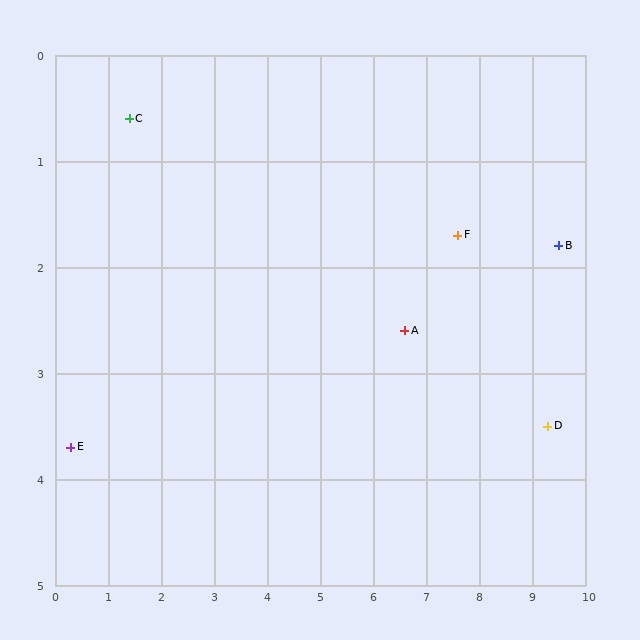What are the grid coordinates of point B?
Point B is at approximately (9.5, 1.8).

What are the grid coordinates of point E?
Point E is at approximately (0.3, 3.7).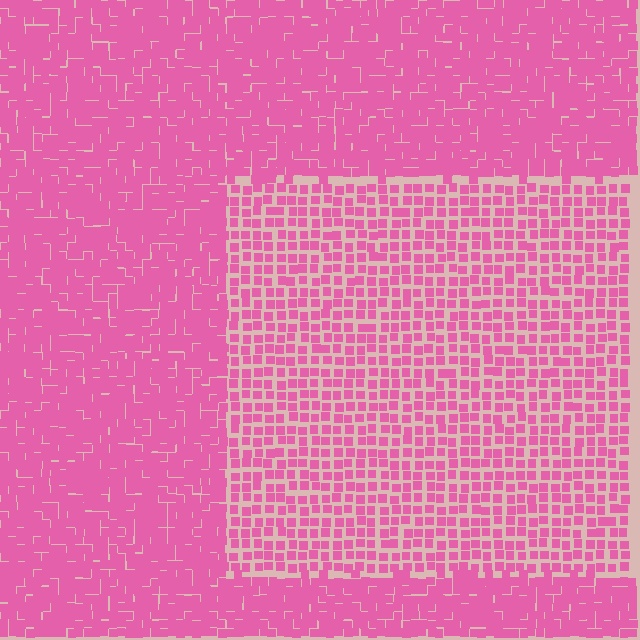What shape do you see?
I see a rectangle.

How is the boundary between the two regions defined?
The boundary is defined by a change in element density (approximately 1.9x ratio). All elements are the same color, size, and shape.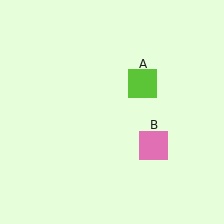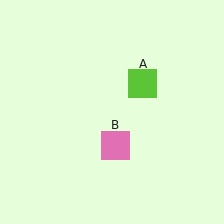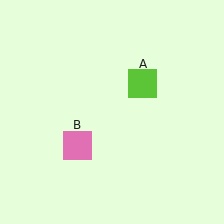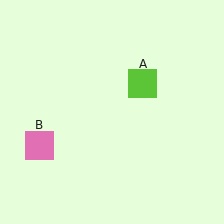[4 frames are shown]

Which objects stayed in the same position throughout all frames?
Lime square (object A) remained stationary.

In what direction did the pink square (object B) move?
The pink square (object B) moved left.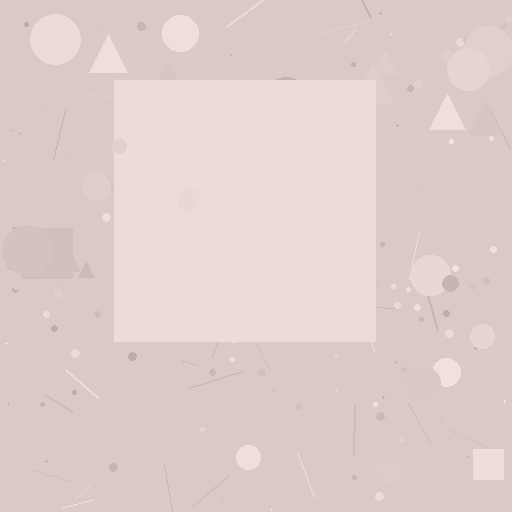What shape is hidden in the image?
A square is hidden in the image.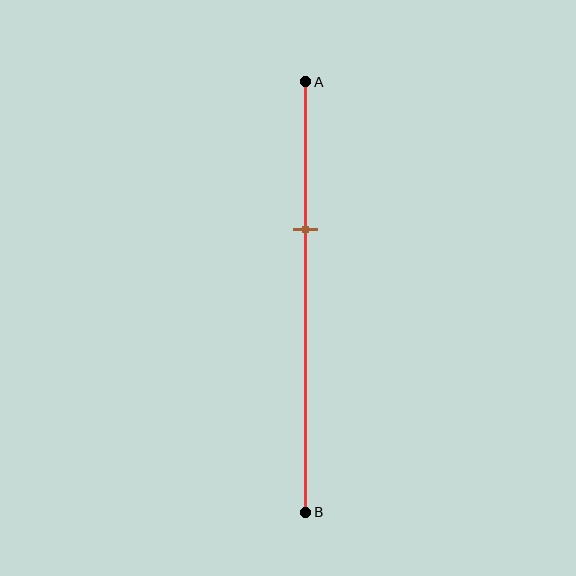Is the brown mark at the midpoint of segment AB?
No, the mark is at about 35% from A, not at the 50% midpoint.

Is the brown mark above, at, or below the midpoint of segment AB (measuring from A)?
The brown mark is above the midpoint of segment AB.